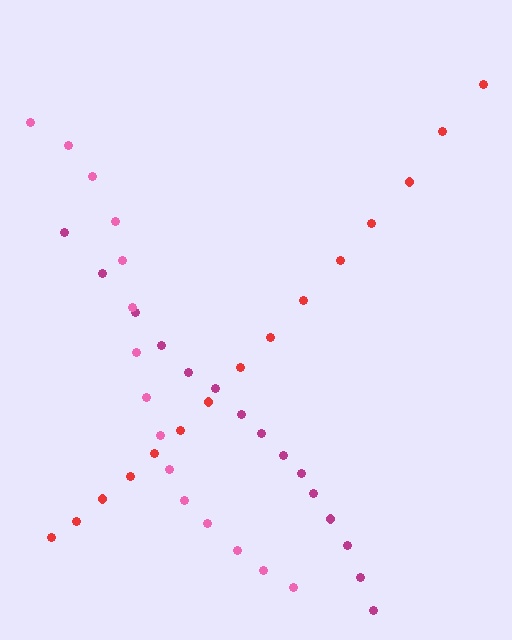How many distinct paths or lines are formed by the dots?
There are 3 distinct paths.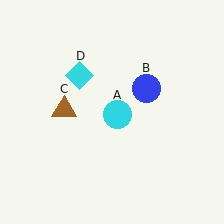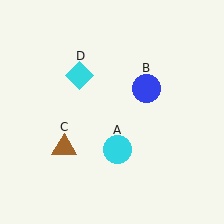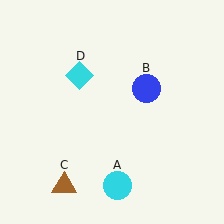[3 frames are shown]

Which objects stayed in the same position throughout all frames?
Blue circle (object B) and cyan diamond (object D) remained stationary.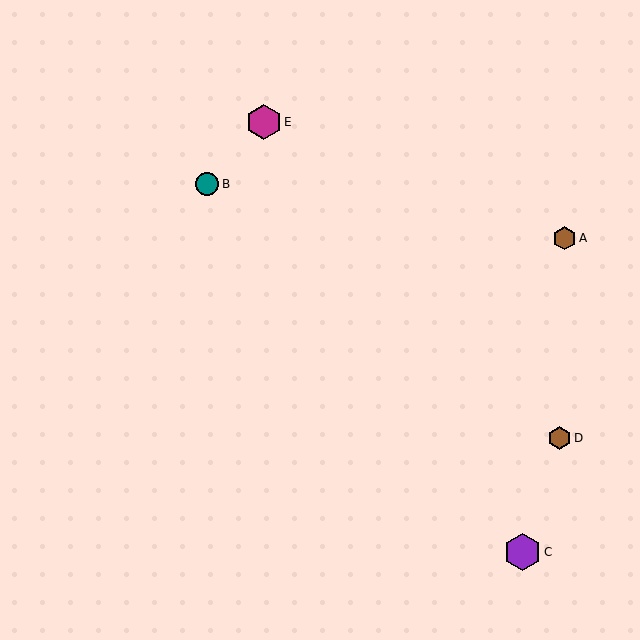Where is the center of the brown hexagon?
The center of the brown hexagon is at (565, 238).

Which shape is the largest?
The purple hexagon (labeled C) is the largest.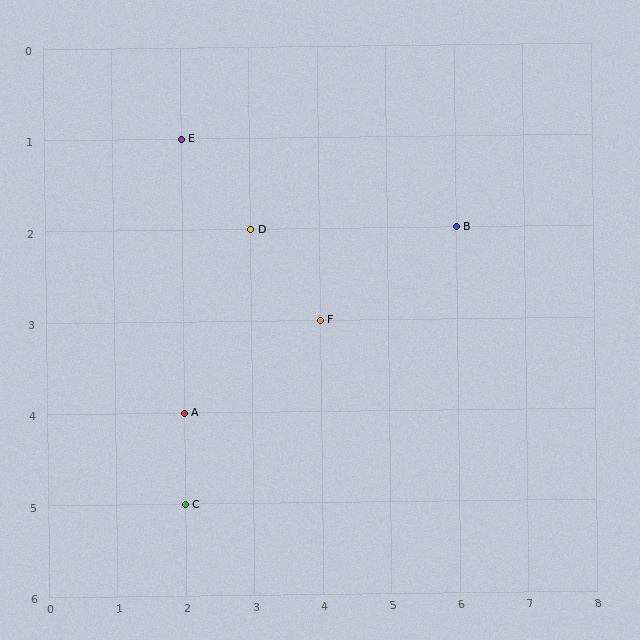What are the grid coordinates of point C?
Point C is at grid coordinates (2, 5).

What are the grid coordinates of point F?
Point F is at grid coordinates (4, 3).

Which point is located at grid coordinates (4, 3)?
Point F is at (4, 3).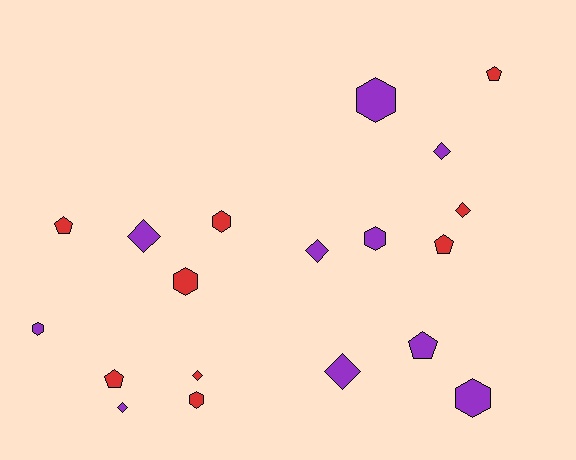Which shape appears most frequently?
Hexagon, with 7 objects.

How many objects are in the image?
There are 19 objects.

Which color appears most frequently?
Purple, with 10 objects.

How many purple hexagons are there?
There are 4 purple hexagons.